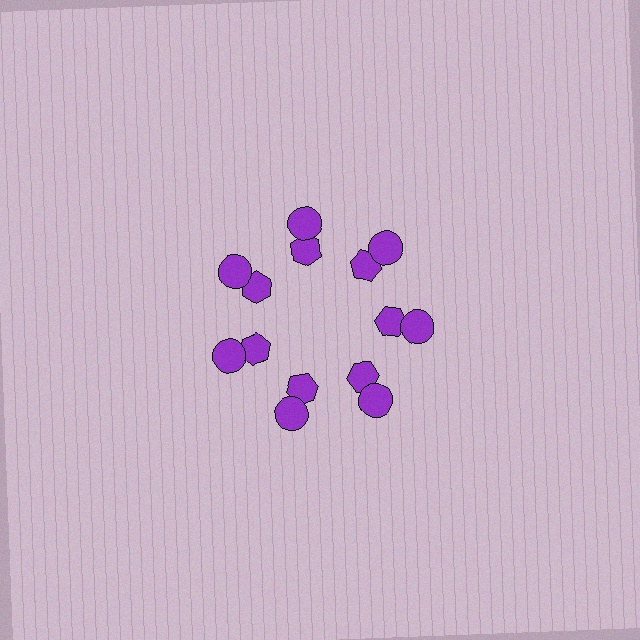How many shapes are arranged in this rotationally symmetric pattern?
There are 14 shapes, arranged in 7 groups of 2.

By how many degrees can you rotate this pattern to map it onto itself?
The pattern maps onto itself every 51 degrees of rotation.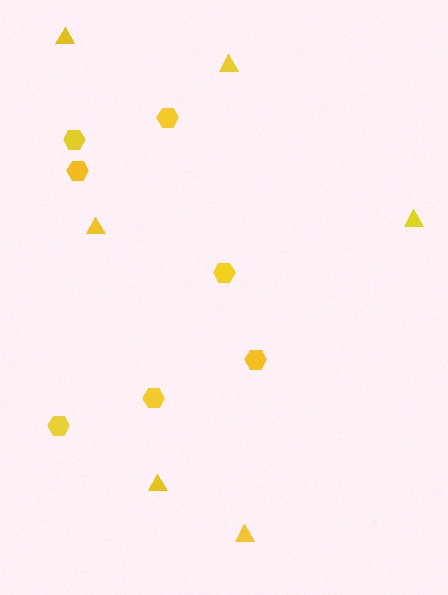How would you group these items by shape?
There are 2 groups: one group of triangles (6) and one group of hexagons (7).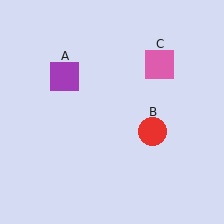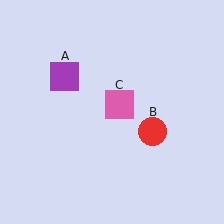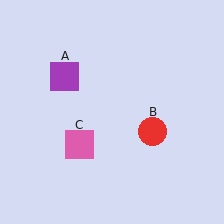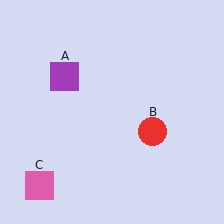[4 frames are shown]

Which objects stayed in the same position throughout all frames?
Purple square (object A) and red circle (object B) remained stationary.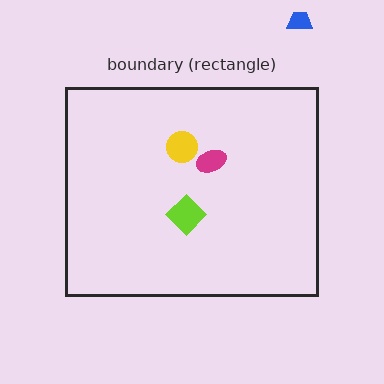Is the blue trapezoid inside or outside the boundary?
Outside.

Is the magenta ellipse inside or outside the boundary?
Inside.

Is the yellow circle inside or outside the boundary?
Inside.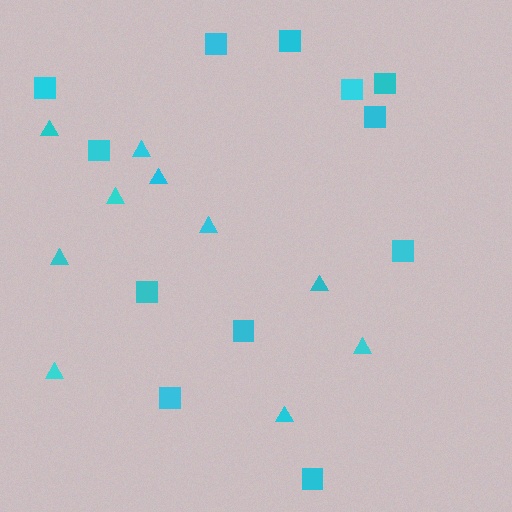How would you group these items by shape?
There are 2 groups: one group of triangles (10) and one group of squares (12).